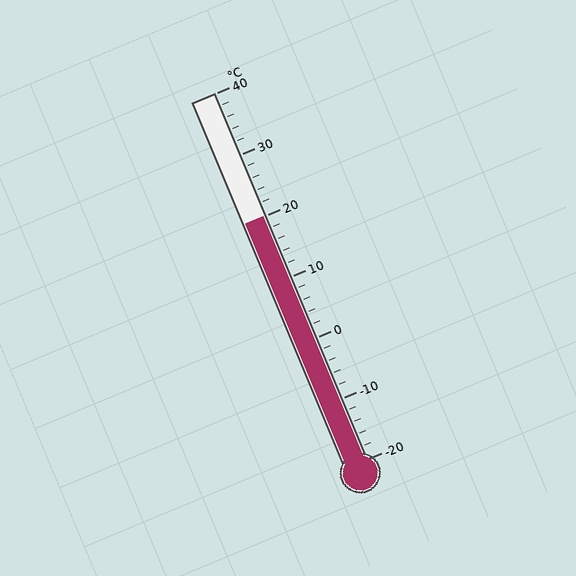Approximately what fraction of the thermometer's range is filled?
The thermometer is filled to approximately 65% of its range.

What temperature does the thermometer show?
The thermometer shows approximately 20°C.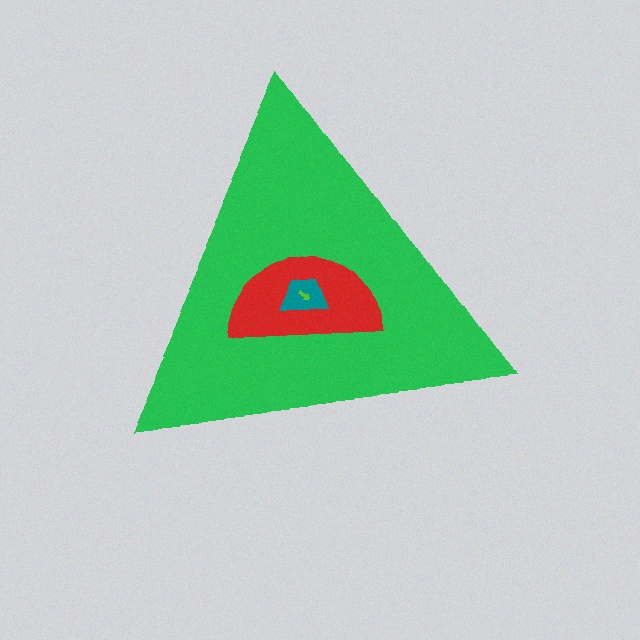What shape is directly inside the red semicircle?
The teal trapezoid.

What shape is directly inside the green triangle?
The red semicircle.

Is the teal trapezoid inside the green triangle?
Yes.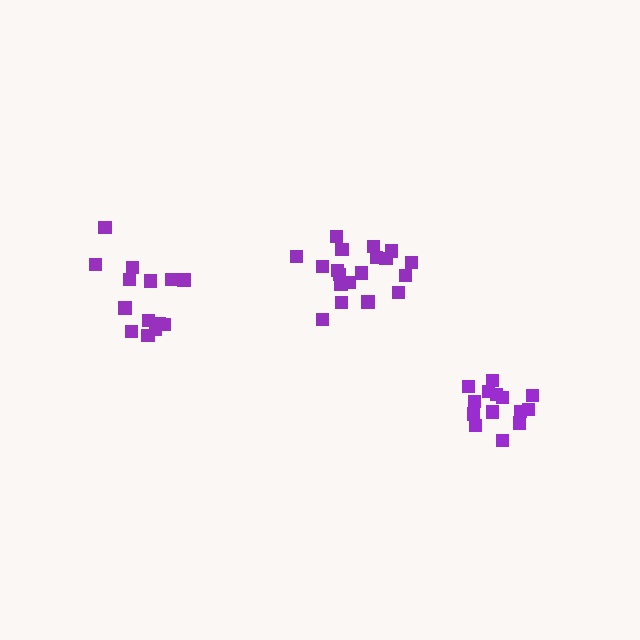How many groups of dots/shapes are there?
There are 3 groups.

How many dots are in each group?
Group 1: 14 dots, Group 2: 14 dots, Group 3: 19 dots (47 total).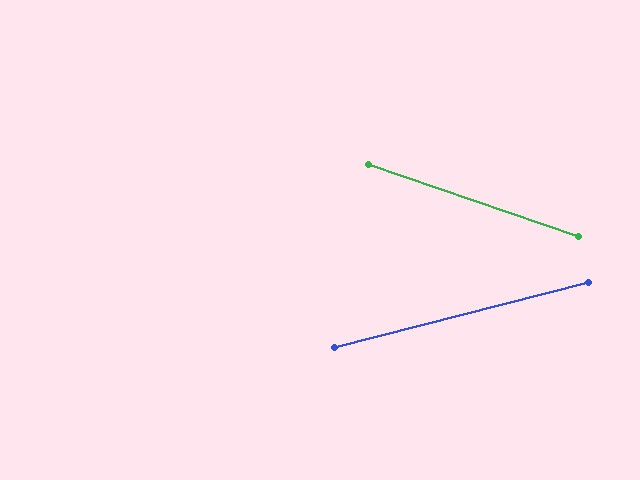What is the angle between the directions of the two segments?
Approximately 33 degrees.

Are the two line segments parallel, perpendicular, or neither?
Neither parallel nor perpendicular — they differ by about 33°.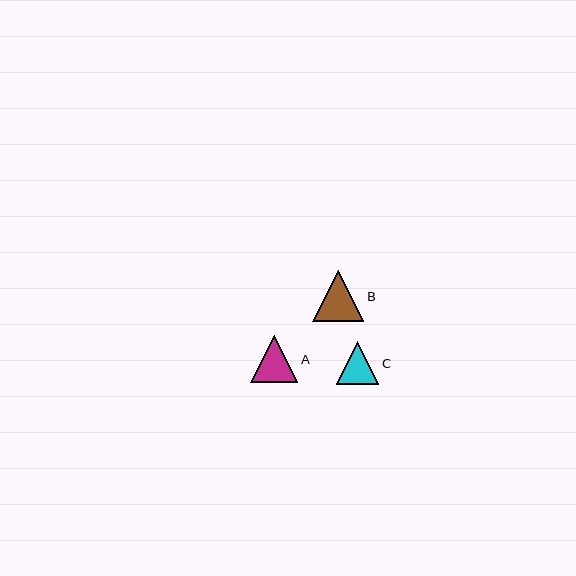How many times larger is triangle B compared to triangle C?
Triangle B is approximately 1.2 times the size of triangle C.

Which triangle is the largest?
Triangle B is the largest with a size of approximately 51 pixels.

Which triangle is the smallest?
Triangle C is the smallest with a size of approximately 42 pixels.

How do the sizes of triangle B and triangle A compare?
Triangle B and triangle A are approximately the same size.